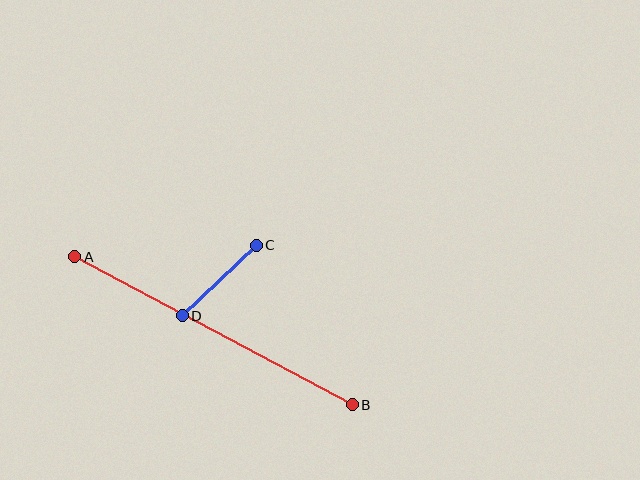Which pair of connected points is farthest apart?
Points A and B are farthest apart.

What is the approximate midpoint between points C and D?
The midpoint is at approximately (219, 280) pixels.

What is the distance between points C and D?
The distance is approximately 102 pixels.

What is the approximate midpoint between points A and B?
The midpoint is at approximately (213, 331) pixels.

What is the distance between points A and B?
The distance is approximately 314 pixels.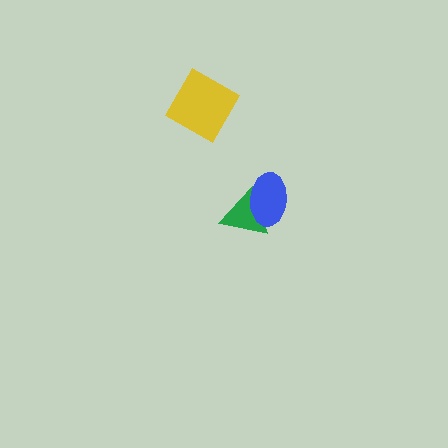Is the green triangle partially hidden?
Yes, it is partially covered by another shape.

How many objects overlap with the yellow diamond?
0 objects overlap with the yellow diamond.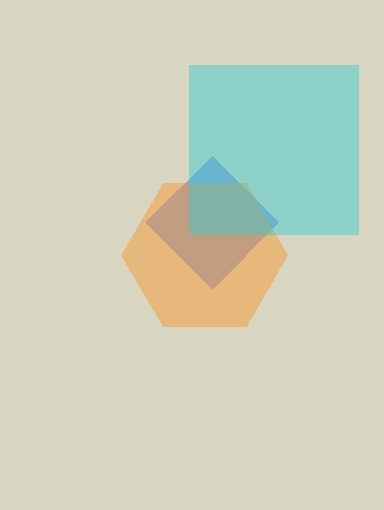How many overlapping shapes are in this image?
There are 3 overlapping shapes in the image.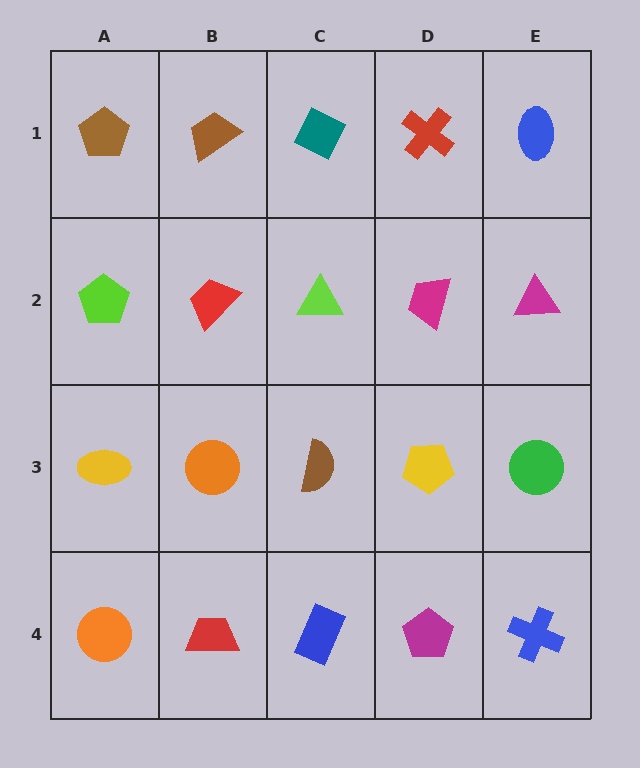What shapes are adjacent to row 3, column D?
A magenta trapezoid (row 2, column D), a magenta pentagon (row 4, column D), a brown semicircle (row 3, column C), a green circle (row 3, column E).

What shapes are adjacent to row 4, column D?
A yellow pentagon (row 3, column D), a blue rectangle (row 4, column C), a blue cross (row 4, column E).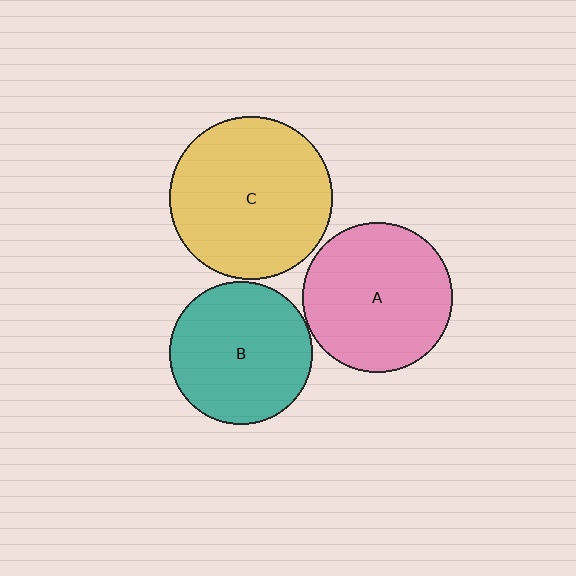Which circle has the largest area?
Circle C (yellow).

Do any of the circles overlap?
No, none of the circles overlap.